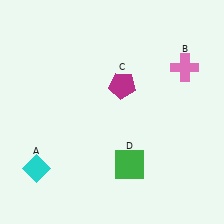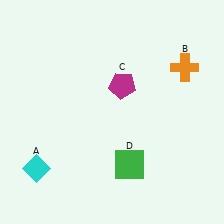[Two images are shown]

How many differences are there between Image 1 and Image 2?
There is 1 difference between the two images.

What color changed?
The cross (B) changed from pink in Image 1 to orange in Image 2.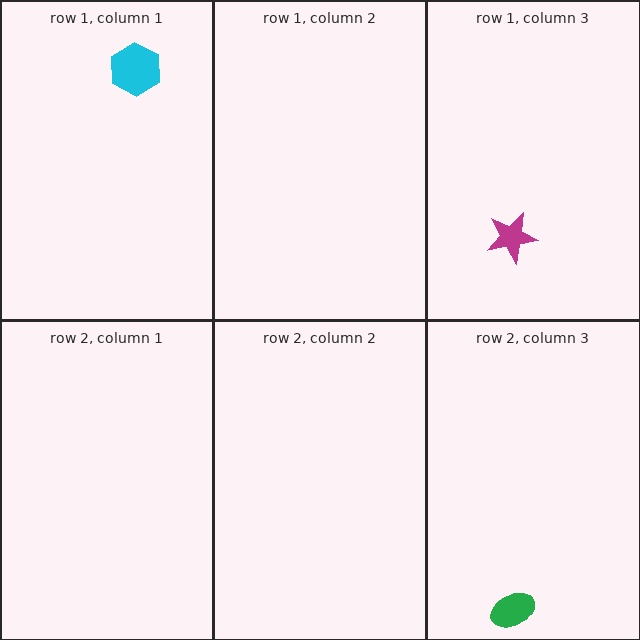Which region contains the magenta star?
The row 1, column 3 region.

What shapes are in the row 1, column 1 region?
The cyan hexagon.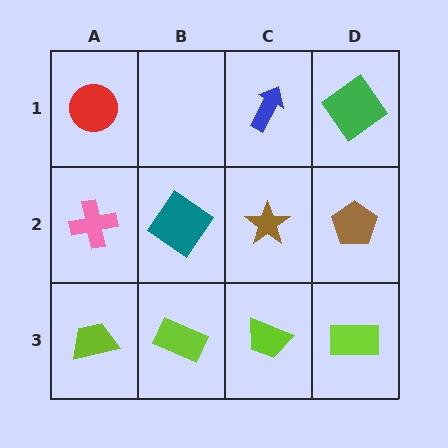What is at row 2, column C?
A brown star.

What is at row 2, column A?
A pink cross.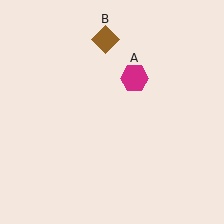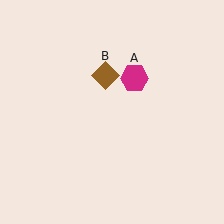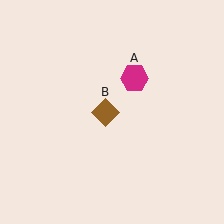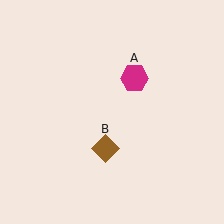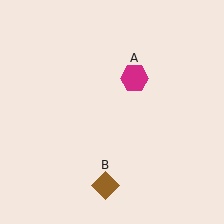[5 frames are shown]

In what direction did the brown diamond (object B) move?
The brown diamond (object B) moved down.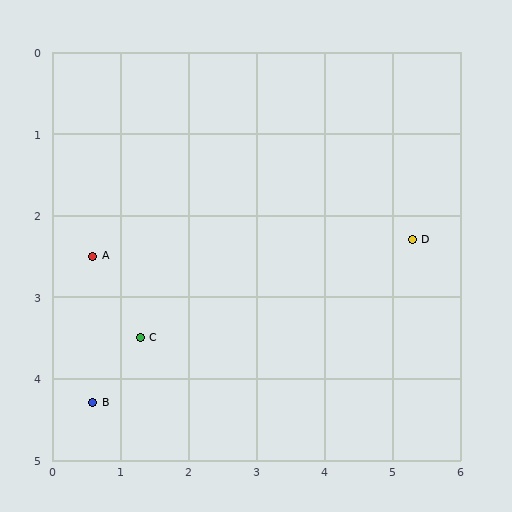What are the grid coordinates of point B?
Point B is at approximately (0.6, 4.3).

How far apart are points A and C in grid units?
Points A and C are about 1.2 grid units apart.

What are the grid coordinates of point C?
Point C is at approximately (1.3, 3.5).